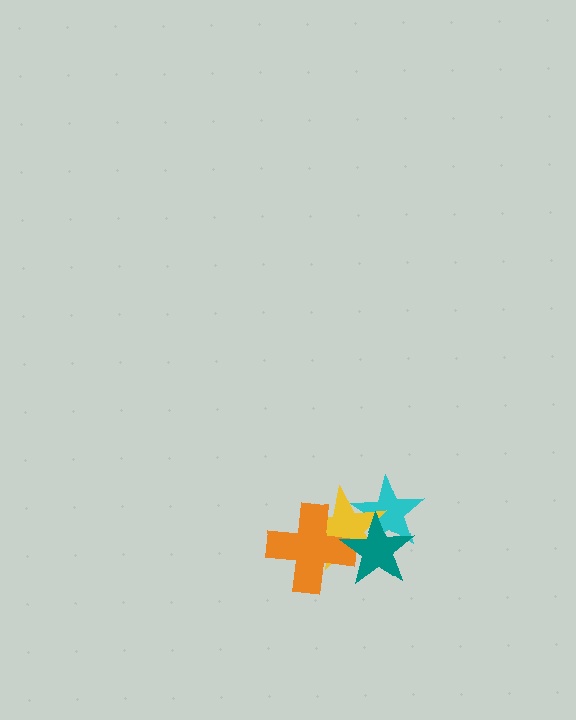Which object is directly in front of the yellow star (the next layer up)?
The orange cross is directly in front of the yellow star.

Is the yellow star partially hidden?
Yes, it is partially covered by another shape.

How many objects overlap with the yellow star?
3 objects overlap with the yellow star.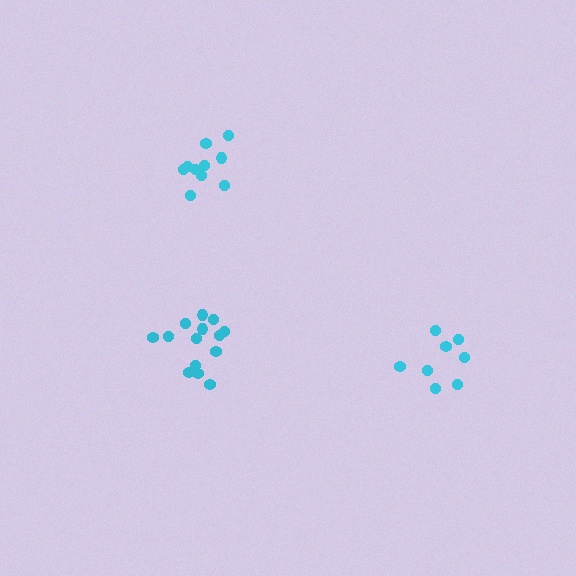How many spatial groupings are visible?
There are 3 spatial groupings.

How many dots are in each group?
Group 1: 10 dots, Group 2: 14 dots, Group 3: 8 dots (32 total).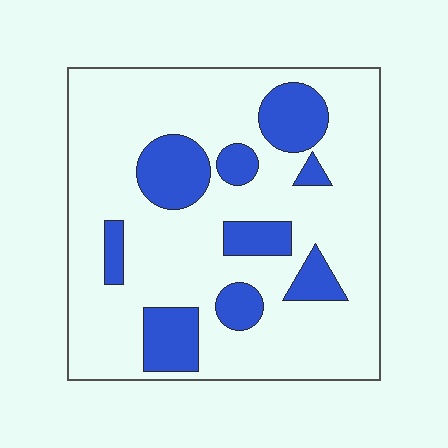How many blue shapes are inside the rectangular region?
9.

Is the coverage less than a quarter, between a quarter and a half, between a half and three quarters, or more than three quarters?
Less than a quarter.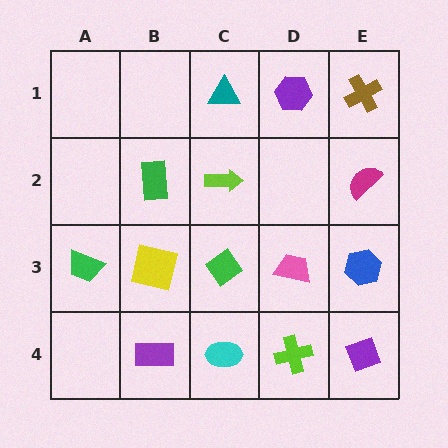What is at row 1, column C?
A teal triangle.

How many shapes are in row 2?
3 shapes.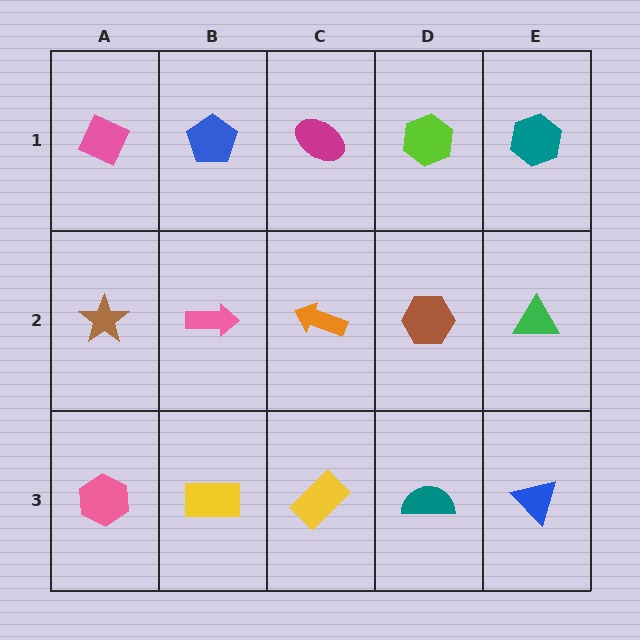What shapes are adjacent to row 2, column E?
A teal hexagon (row 1, column E), a blue triangle (row 3, column E), a brown hexagon (row 2, column D).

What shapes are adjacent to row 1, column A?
A brown star (row 2, column A), a blue pentagon (row 1, column B).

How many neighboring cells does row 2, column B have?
4.